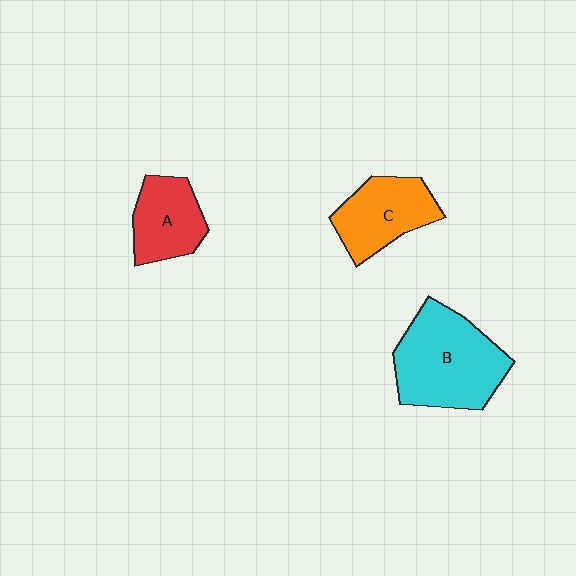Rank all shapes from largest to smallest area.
From largest to smallest: B (cyan), C (orange), A (red).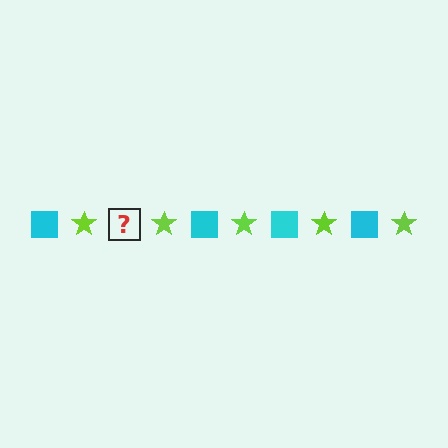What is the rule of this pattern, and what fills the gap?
The rule is that the pattern alternates between cyan square and lime star. The gap should be filled with a cyan square.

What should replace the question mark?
The question mark should be replaced with a cyan square.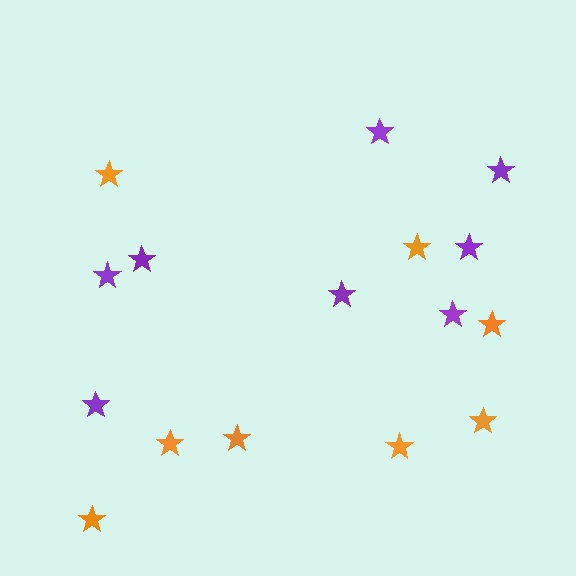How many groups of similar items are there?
There are 2 groups: one group of purple stars (8) and one group of orange stars (8).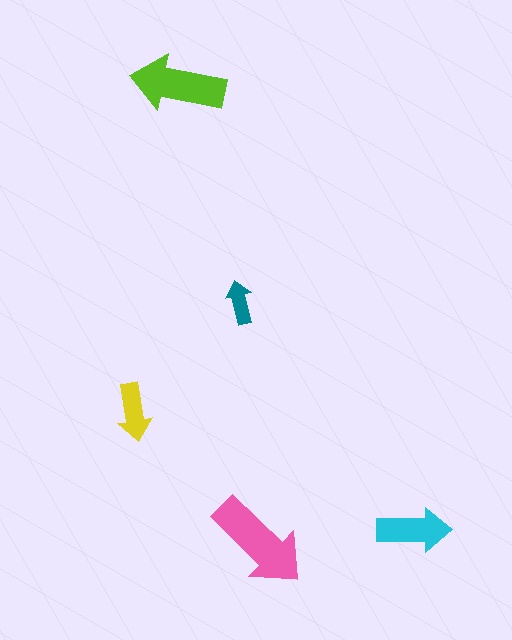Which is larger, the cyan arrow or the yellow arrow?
The cyan one.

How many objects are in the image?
There are 5 objects in the image.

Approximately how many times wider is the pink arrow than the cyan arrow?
About 1.5 times wider.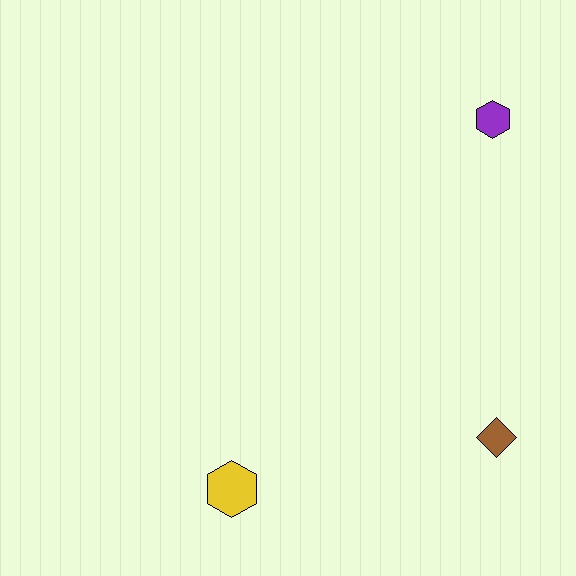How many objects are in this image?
There are 3 objects.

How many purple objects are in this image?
There is 1 purple object.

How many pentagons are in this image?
There are no pentagons.